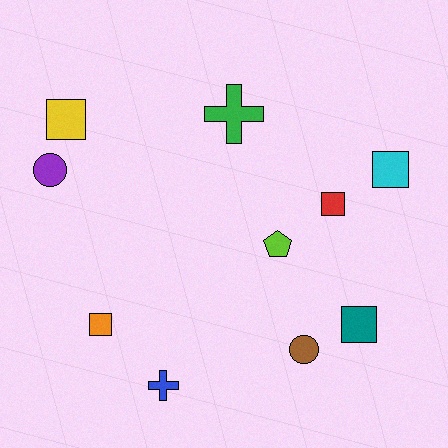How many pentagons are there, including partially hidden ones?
There is 1 pentagon.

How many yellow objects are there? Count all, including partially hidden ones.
There is 1 yellow object.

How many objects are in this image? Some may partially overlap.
There are 10 objects.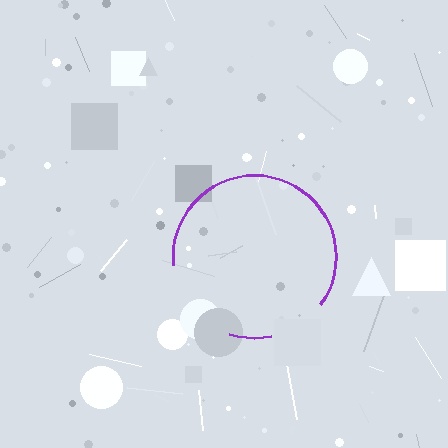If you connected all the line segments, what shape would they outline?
They would outline a circle.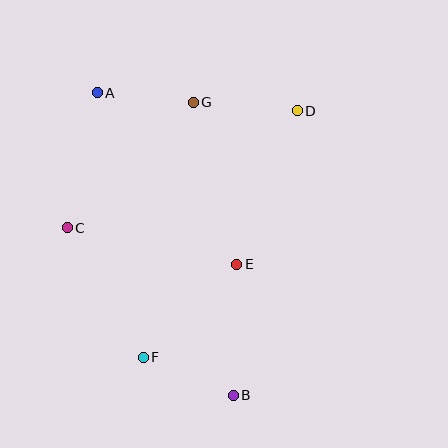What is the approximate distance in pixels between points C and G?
The distance between C and G is approximately 178 pixels.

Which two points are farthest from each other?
Points A and B are farthest from each other.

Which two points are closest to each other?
Points A and G are closest to each other.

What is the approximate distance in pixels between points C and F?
The distance between C and F is approximately 150 pixels.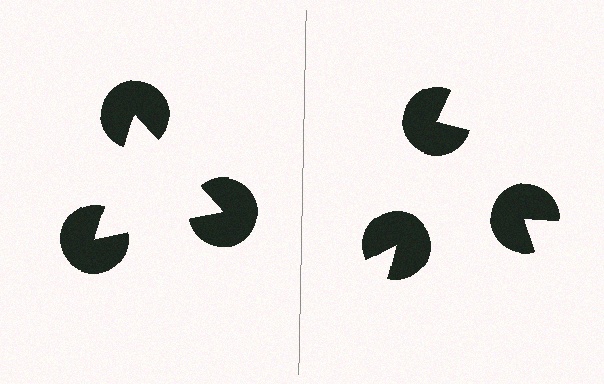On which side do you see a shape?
An illusory triangle appears on the left side. On the right side the wedge cuts are rotated, so no coherent shape forms.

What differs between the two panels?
The pac-man discs are positioned identically on both sides; only the wedge orientations differ. On the left they align to a triangle; on the right they are misaligned.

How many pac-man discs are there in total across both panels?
6 — 3 on each side.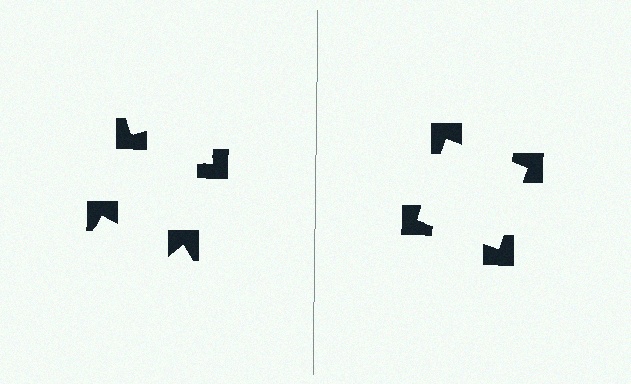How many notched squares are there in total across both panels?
8 — 4 on each side.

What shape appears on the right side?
An illusory square.